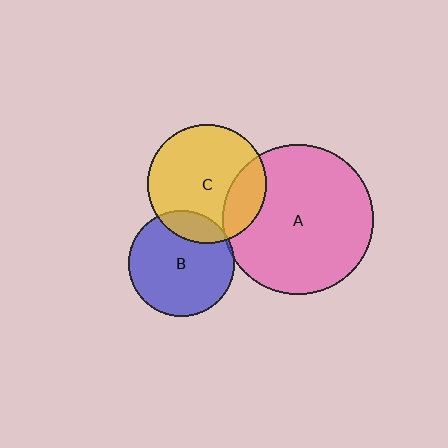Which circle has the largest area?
Circle A (pink).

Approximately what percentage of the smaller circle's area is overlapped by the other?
Approximately 5%.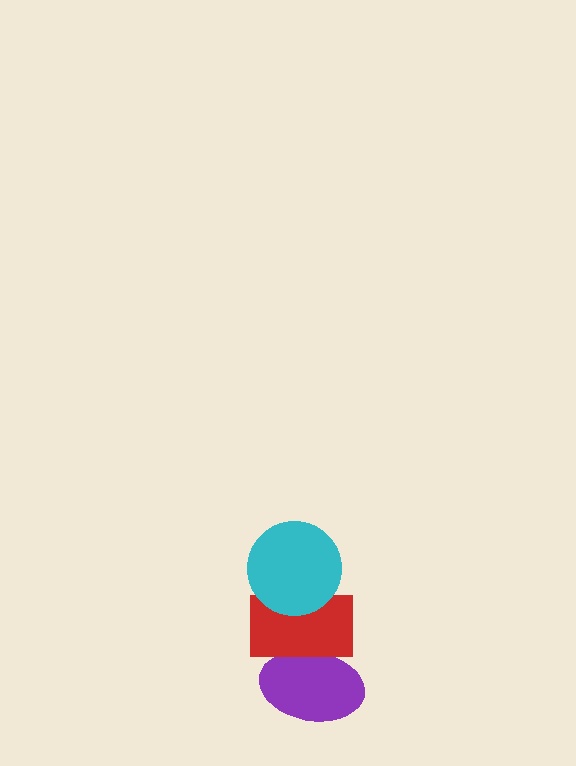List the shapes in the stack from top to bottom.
From top to bottom: the cyan circle, the red rectangle, the purple ellipse.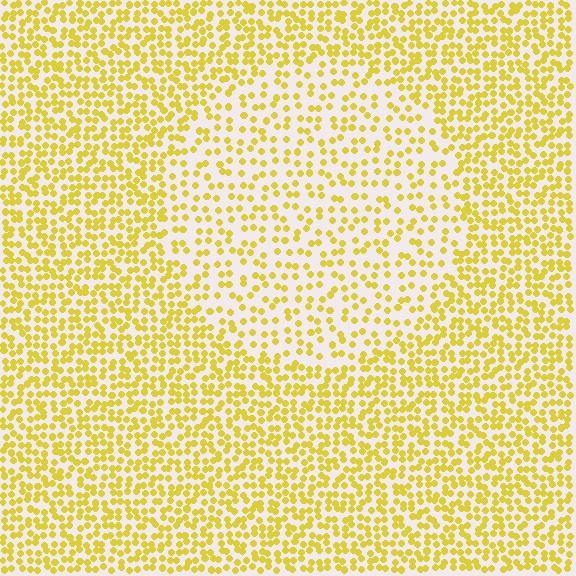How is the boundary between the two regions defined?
The boundary is defined by a change in element density (approximately 1.8x ratio). All elements are the same color, size, and shape.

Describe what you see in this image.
The image contains small yellow elements arranged at two different densities. A circle-shaped region is visible where the elements are less densely packed than the surrounding area.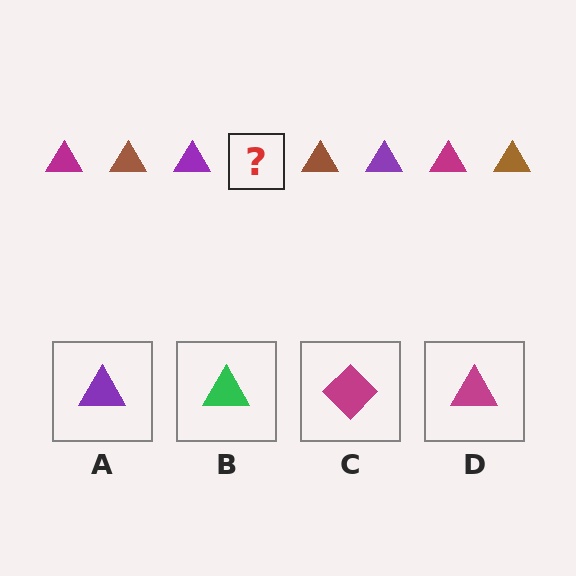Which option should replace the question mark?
Option D.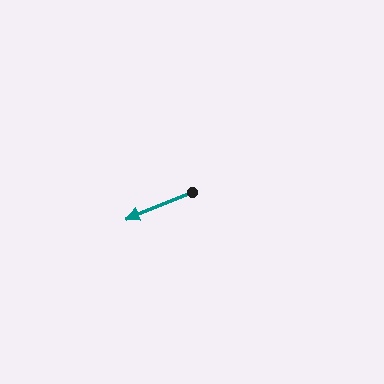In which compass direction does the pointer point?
West.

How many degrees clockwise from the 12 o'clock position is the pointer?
Approximately 248 degrees.